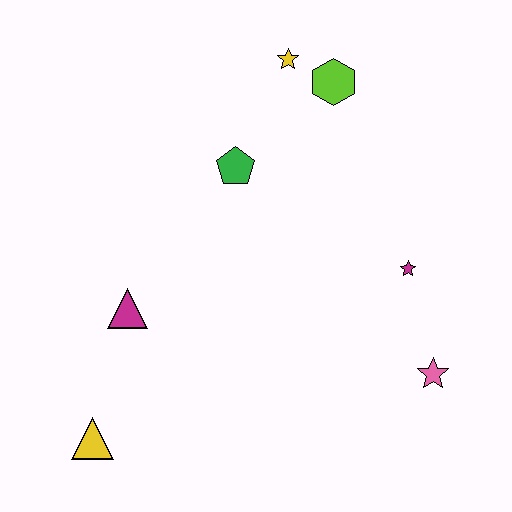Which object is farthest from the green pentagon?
The yellow triangle is farthest from the green pentagon.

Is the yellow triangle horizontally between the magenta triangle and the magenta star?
No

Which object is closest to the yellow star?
The lime hexagon is closest to the yellow star.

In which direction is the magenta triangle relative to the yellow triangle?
The magenta triangle is above the yellow triangle.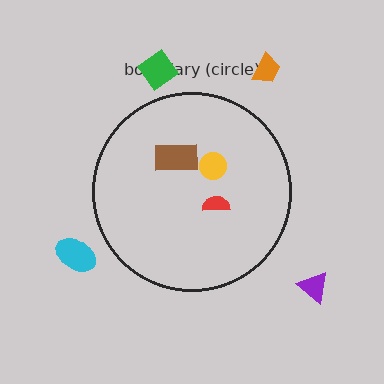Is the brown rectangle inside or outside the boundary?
Inside.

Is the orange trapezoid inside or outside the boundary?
Outside.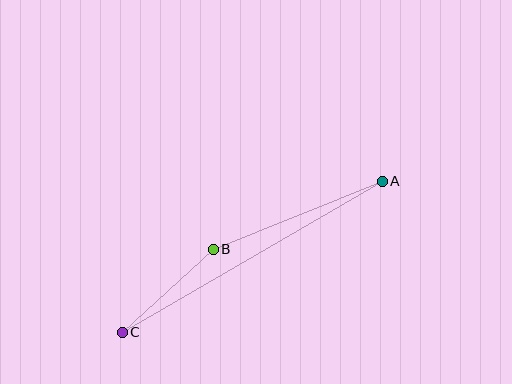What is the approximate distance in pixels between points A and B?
The distance between A and B is approximately 182 pixels.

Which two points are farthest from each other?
Points A and C are farthest from each other.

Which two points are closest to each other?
Points B and C are closest to each other.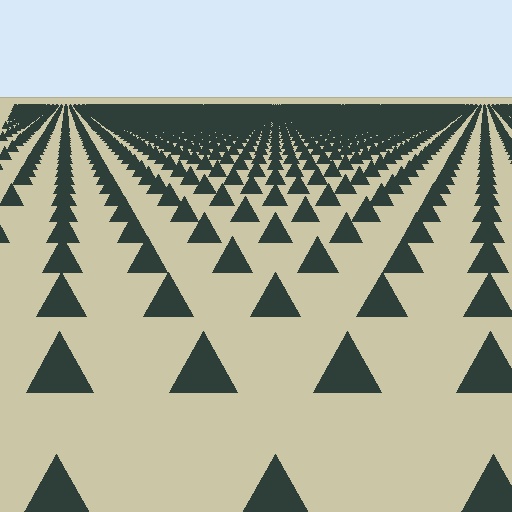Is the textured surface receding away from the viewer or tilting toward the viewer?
The surface is receding away from the viewer. Texture elements get smaller and denser toward the top.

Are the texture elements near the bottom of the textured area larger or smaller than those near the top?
Larger. Near the bottom, elements are closer to the viewer and appear at a bigger on-screen size.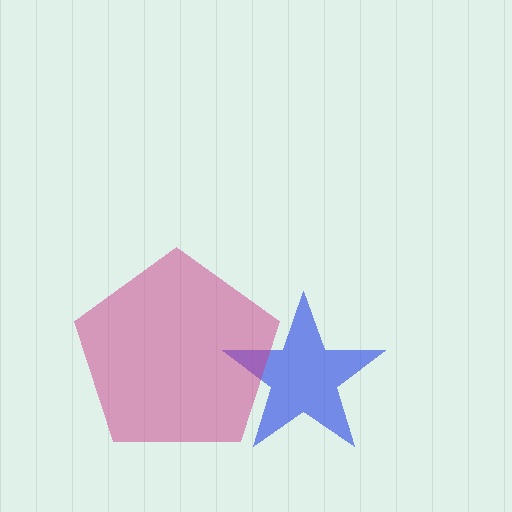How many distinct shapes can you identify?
There are 2 distinct shapes: a blue star, a magenta pentagon.